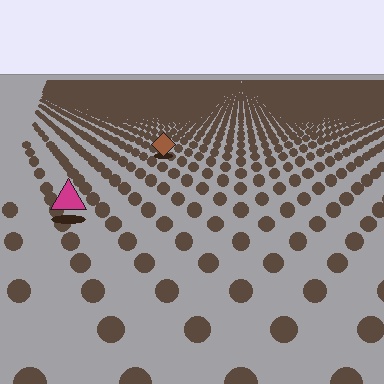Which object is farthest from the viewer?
The brown diamond is farthest from the viewer. It appears smaller and the ground texture around it is denser.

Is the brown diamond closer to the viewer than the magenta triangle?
No. The magenta triangle is closer — you can tell from the texture gradient: the ground texture is coarser near it.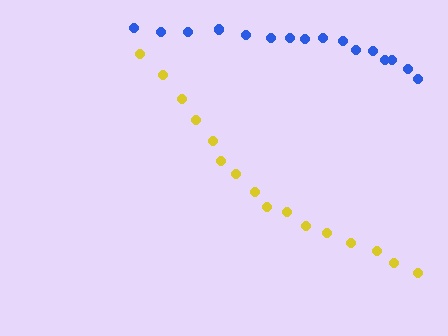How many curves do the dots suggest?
There are 2 distinct paths.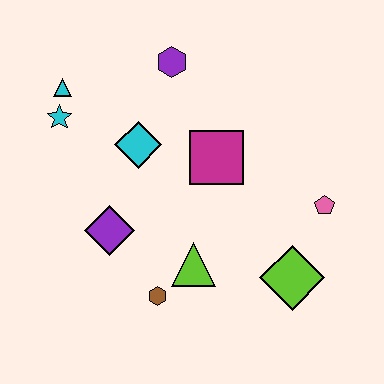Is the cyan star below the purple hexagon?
Yes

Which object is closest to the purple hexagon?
The cyan diamond is closest to the purple hexagon.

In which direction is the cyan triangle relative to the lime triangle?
The cyan triangle is above the lime triangle.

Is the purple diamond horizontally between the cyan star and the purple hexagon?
Yes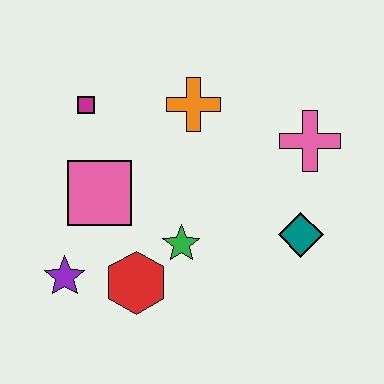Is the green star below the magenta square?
Yes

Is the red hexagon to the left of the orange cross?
Yes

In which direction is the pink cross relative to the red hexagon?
The pink cross is to the right of the red hexagon.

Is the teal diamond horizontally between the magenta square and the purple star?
No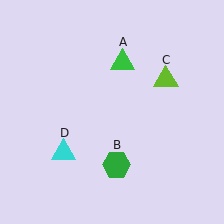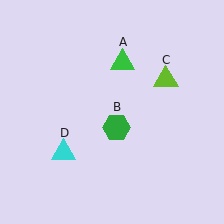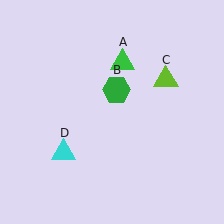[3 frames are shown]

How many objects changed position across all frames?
1 object changed position: green hexagon (object B).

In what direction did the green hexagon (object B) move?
The green hexagon (object B) moved up.